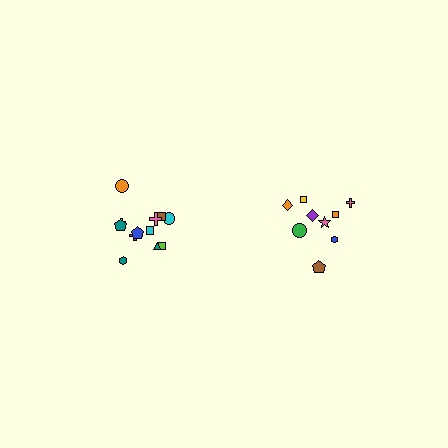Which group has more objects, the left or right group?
The left group.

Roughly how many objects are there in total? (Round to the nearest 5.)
Roughly 20 objects in total.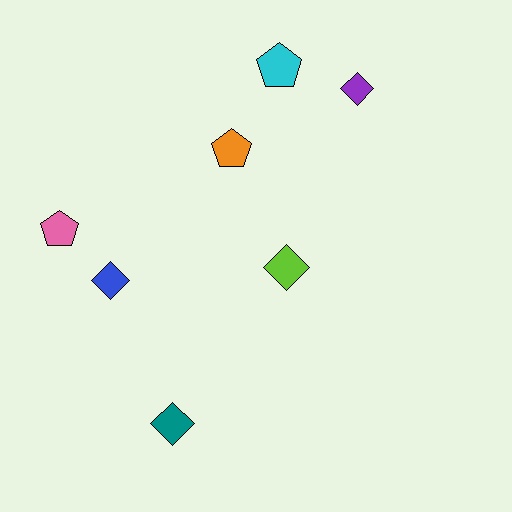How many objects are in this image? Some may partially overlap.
There are 7 objects.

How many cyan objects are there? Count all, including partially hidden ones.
There is 1 cyan object.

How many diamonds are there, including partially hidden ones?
There are 4 diamonds.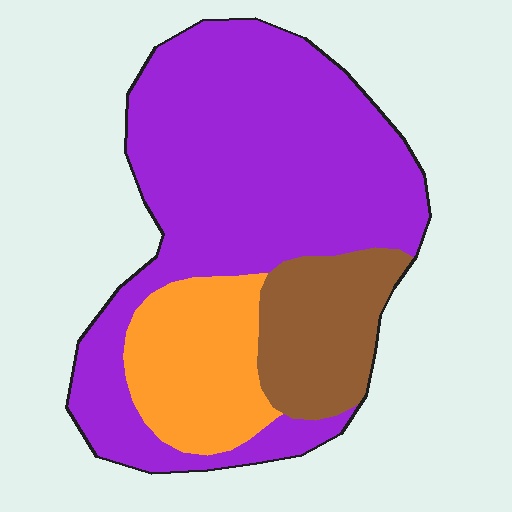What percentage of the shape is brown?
Brown covers about 15% of the shape.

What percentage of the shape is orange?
Orange covers 19% of the shape.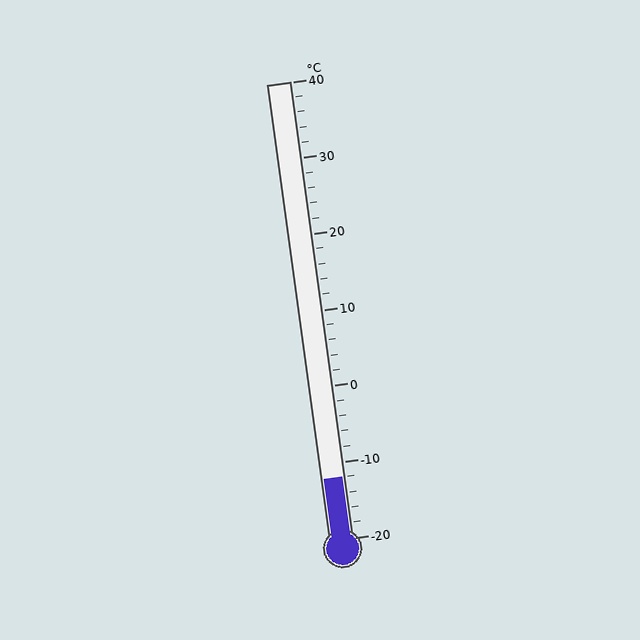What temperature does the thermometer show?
The thermometer shows approximately -12°C.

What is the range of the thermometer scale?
The thermometer scale ranges from -20°C to 40°C.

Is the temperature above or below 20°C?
The temperature is below 20°C.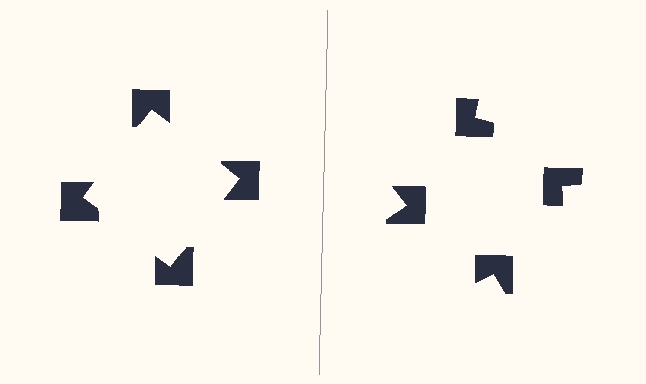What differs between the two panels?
The notched squares are positioned identically on both sides; only the wedge orientations differ. On the left they align to a square; on the right they are misaligned.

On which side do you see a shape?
An illusory square appears on the left side. On the right side the wedge cuts are rotated, so no coherent shape forms.